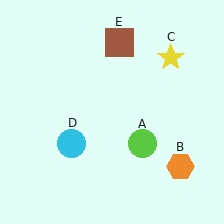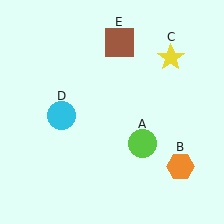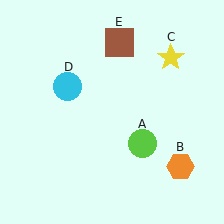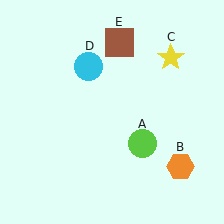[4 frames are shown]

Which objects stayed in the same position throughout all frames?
Lime circle (object A) and orange hexagon (object B) and yellow star (object C) and brown square (object E) remained stationary.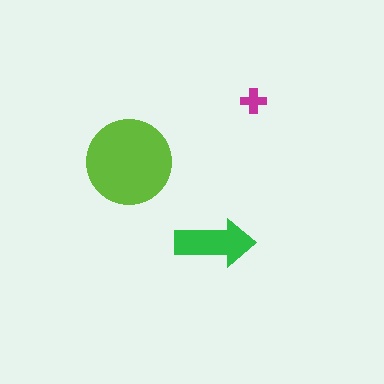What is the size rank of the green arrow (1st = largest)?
2nd.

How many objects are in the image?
There are 3 objects in the image.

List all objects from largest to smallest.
The lime circle, the green arrow, the magenta cross.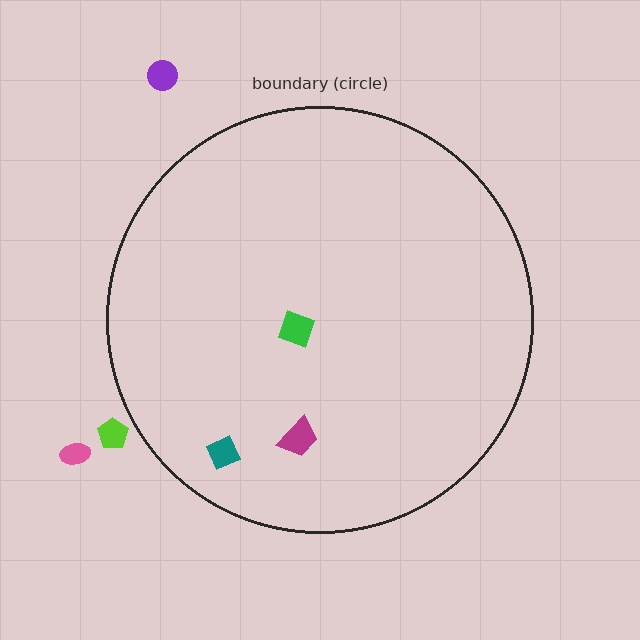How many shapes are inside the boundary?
3 inside, 3 outside.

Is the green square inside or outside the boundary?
Inside.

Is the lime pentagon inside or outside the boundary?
Outside.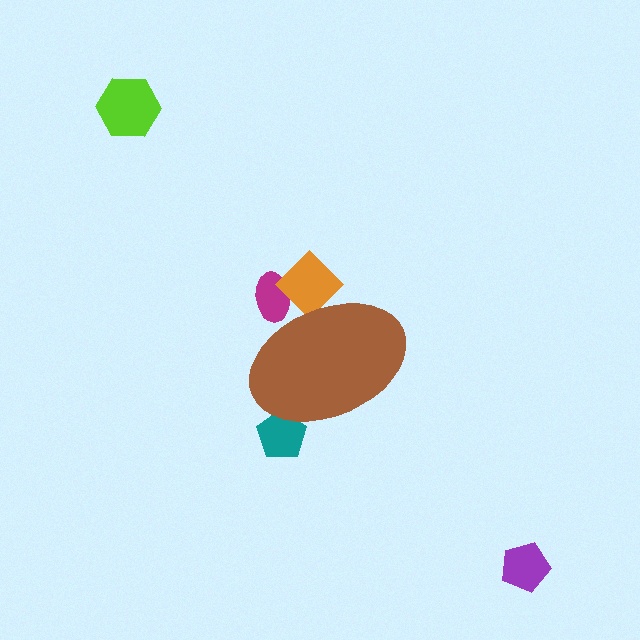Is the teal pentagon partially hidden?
Yes, the teal pentagon is partially hidden behind the brown ellipse.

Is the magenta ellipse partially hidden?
Yes, the magenta ellipse is partially hidden behind the brown ellipse.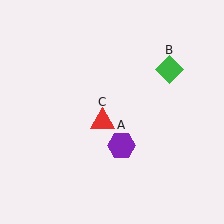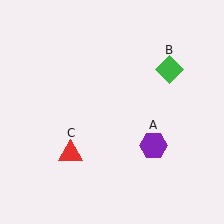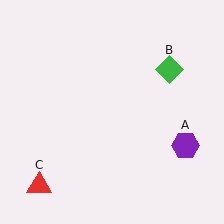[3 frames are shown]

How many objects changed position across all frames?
2 objects changed position: purple hexagon (object A), red triangle (object C).